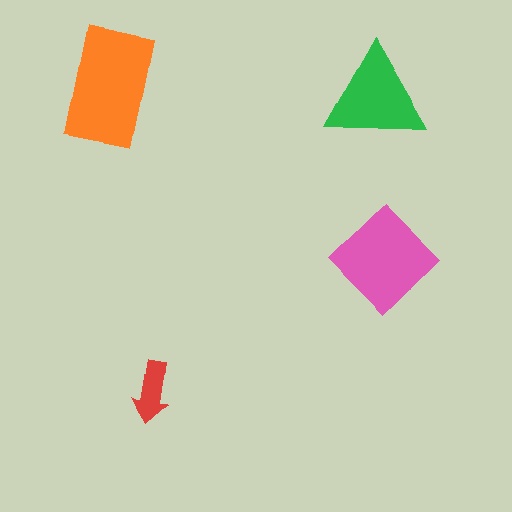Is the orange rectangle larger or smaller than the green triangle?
Larger.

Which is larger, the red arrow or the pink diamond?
The pink diamond.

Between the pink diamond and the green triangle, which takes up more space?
The pink diamond.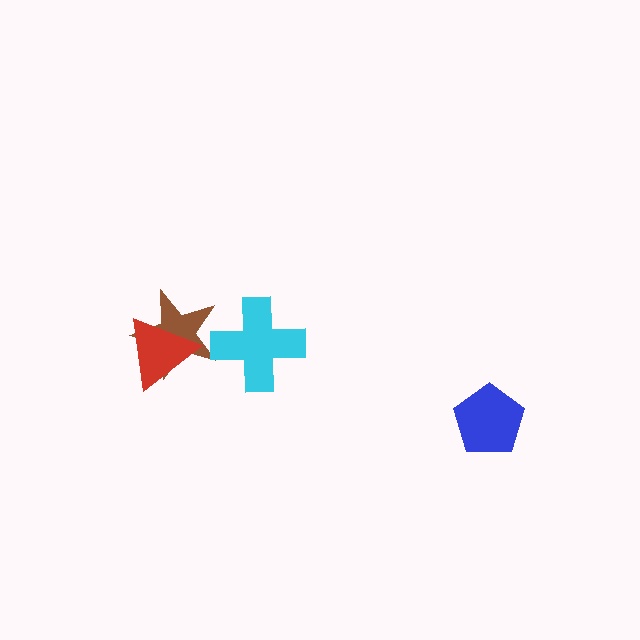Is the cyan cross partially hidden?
No, no other shape covers it.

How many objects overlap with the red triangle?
1 object overlaps with the red triangle.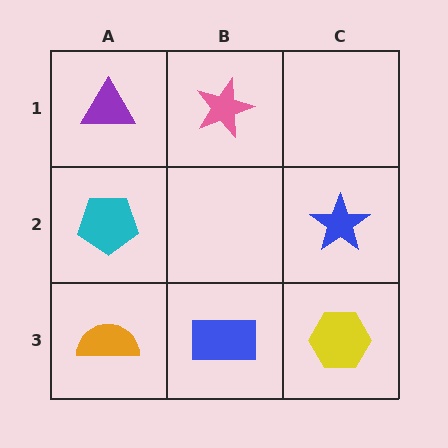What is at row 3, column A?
An orange semicircle.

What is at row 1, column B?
A pink star.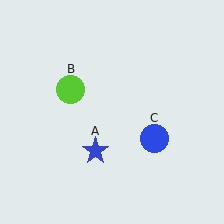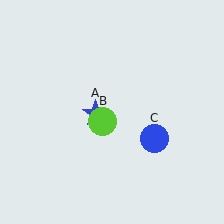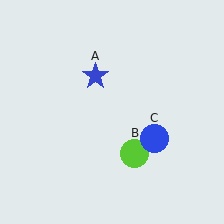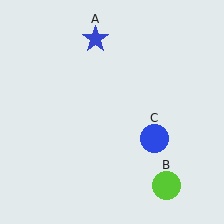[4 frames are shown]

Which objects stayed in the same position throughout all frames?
Blue circle (object C) remained stationary.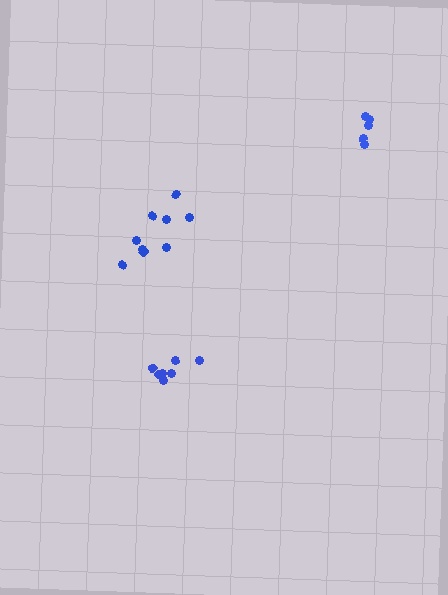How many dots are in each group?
Group 1: 9 dots, Group 2: 7 dots, Group 3: 5 dots (21 total).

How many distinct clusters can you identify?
There are 3 distinct clusters.